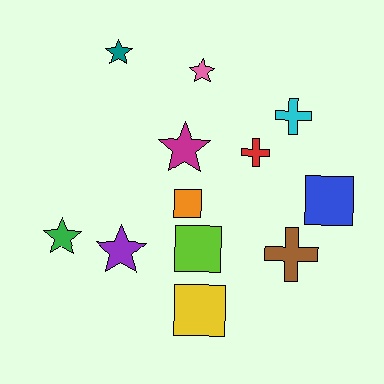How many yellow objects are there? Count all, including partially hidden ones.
There is 1 yellow object.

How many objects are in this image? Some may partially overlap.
There are 12 objects.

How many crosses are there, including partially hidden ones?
There are 3 crosses.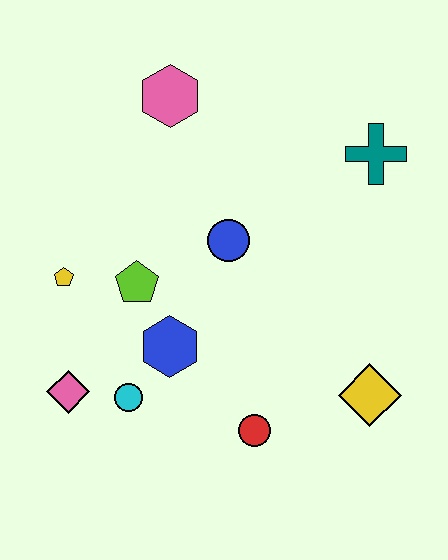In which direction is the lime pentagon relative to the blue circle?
The lime pentagon is to the left of the blue circle.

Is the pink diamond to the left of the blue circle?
Yes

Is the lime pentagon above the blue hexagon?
Yes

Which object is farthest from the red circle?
The pink hexagon is farthest from the red circle.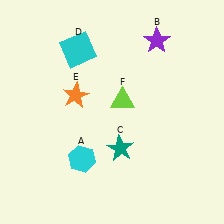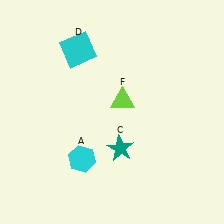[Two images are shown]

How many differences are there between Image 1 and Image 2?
There are 2 differences between the two images.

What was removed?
The orange star (E), the purple star (B) were removed in Image 2.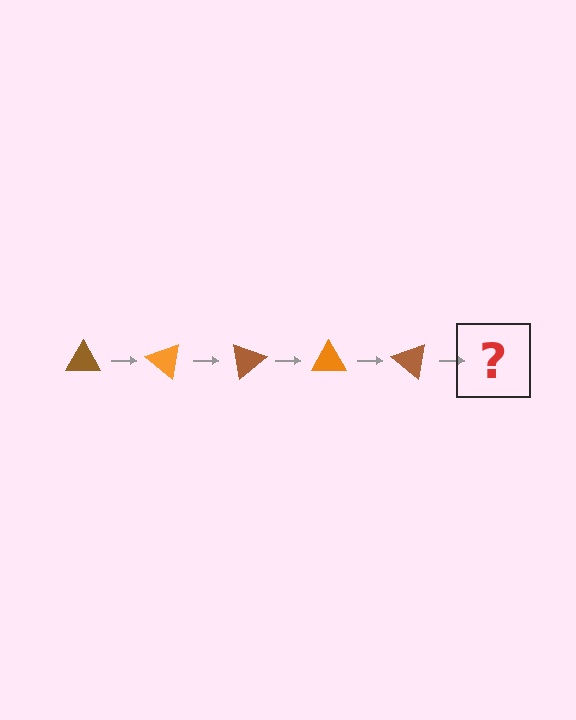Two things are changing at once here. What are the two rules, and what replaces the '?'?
The two rules are that it rotates 40 degrees each step and the color cycles through brown and orange. The '?' should be an orange triangle, rotated 200 degrees from the start.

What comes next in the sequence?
The next element should be an orange triangle, rotated 200 degrees from the start.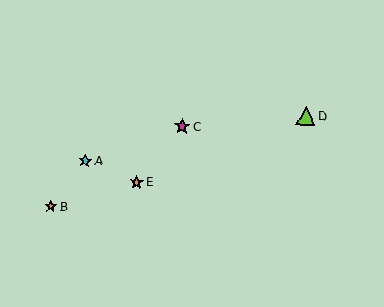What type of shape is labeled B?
Shape B is an orange star.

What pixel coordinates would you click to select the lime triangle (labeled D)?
Click at (306, 116) to select the lime triangle D.